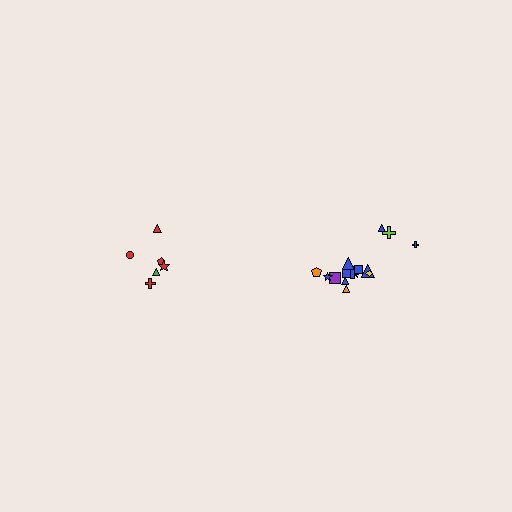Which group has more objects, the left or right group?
The right group.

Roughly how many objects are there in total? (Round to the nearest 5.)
Roughly 20 objects in total.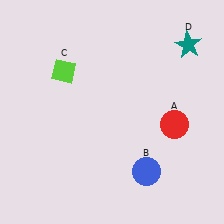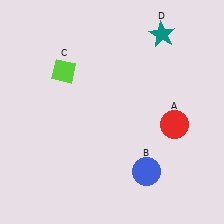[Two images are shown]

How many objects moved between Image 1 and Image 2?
1 object moved between the two images.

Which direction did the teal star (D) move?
The teal star (D) moved left.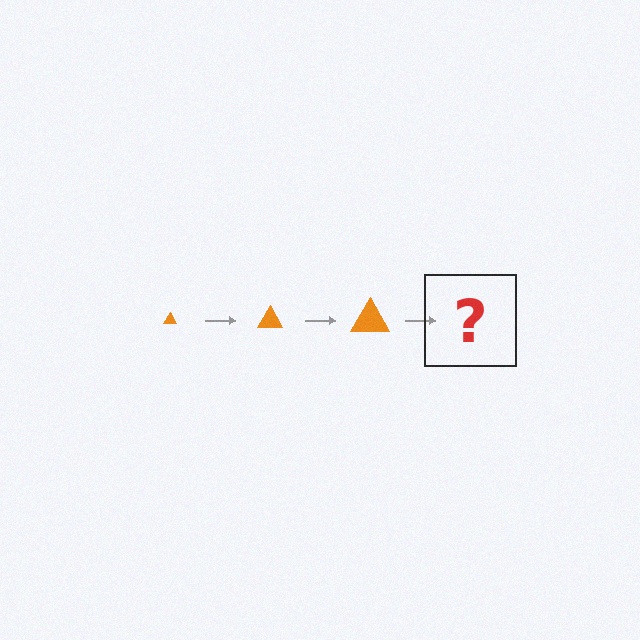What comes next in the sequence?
The next element should be an orange triangle, larger than the previous one.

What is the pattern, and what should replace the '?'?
The pattern is that the triangle gets progressively larger each step. The '?' should be an orange triangle, larger than the previous one.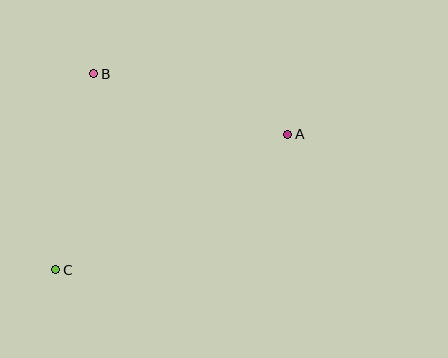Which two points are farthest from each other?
Points A and C are farthest from each other.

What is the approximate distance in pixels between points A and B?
The distance between A and B is approximately 203 pixels.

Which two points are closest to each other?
Points B and C are closest to each other.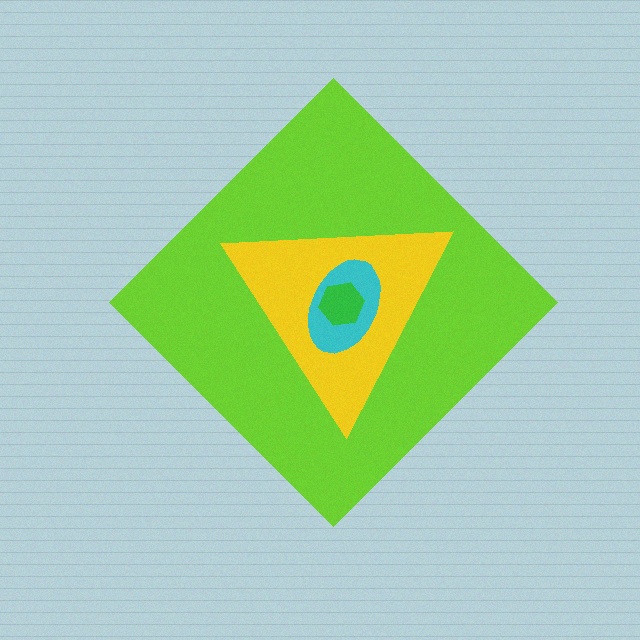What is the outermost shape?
The lime diamond.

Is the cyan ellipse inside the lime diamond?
Yes.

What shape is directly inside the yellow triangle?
The cyan ellipse.